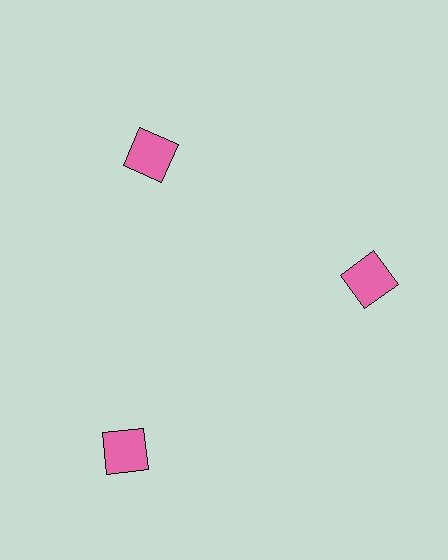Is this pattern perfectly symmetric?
No. The 3 pink squares are arranged in a ring, but one element near the 7 o'clock position is pushed outward from the center, breaking the 3-fold rotational symmetry.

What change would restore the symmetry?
The symmetry would be restored by moving it inward, back onto the ring so that all 3 squares sit at equal angles and equal distance from the center.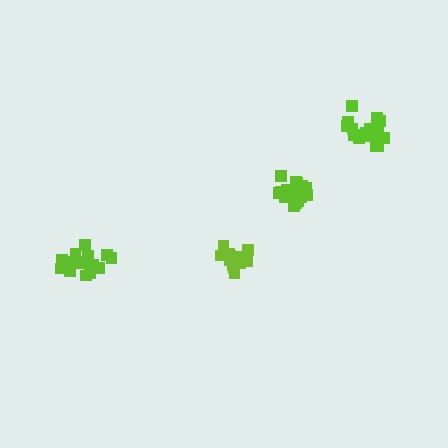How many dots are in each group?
Group 1: 19 dots, Group 2: 14 dots, Group 3: 18 dots, Group 4: 20 dots (71 total).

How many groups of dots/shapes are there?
There are 4 groups.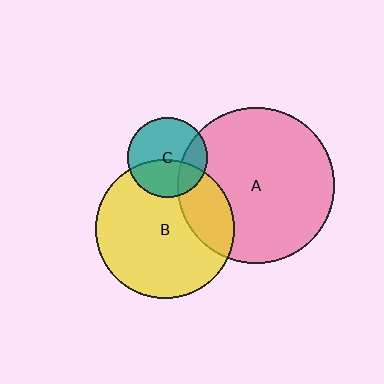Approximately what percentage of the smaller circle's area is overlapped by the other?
Approximately 25%.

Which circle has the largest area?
Circle A (pink).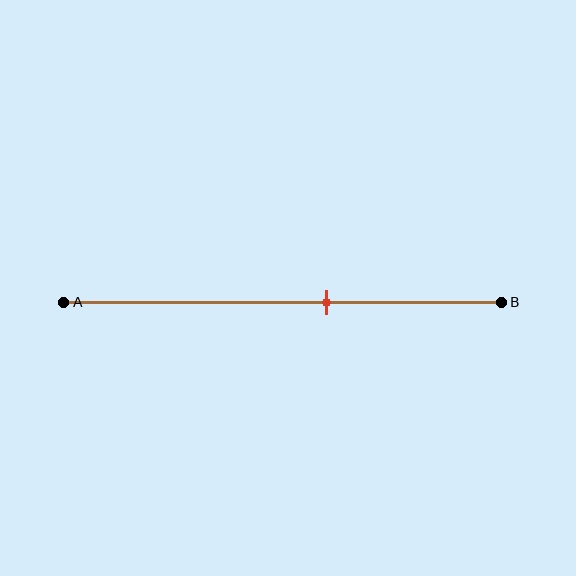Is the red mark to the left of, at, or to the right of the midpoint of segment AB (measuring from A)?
The red mark is to the right of the midpoint of segment AB.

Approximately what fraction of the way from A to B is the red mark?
The red mark is approximately 60% of the way from A to B.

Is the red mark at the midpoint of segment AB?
No, the mark is at about 60% from A, not at the 50% midpoint.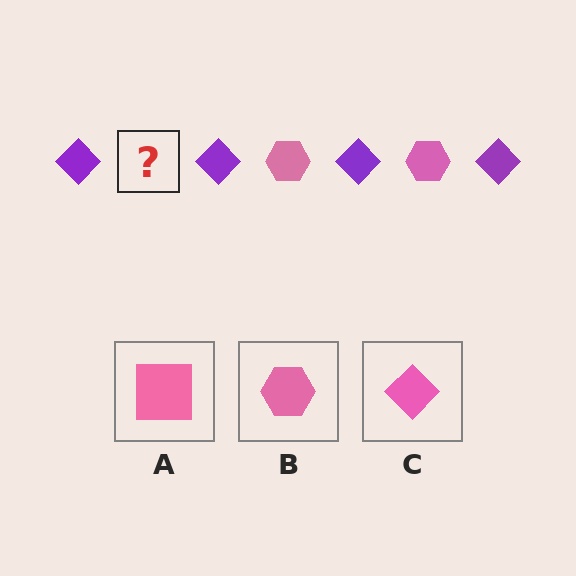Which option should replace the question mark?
Option B.